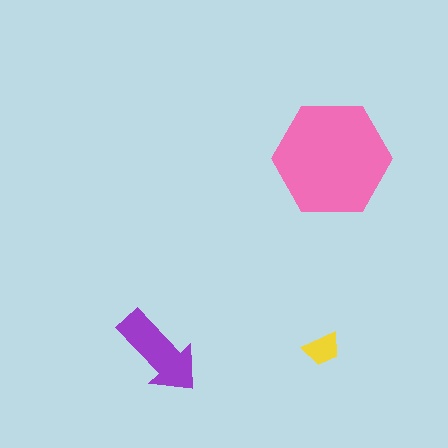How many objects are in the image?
There are 3 objects in the image.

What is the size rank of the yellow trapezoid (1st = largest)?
3rd.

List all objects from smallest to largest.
The yellow trapezoid, the purple arrow, the pink hexagon.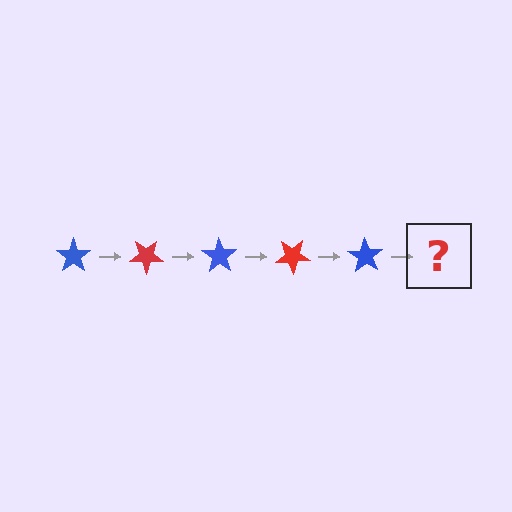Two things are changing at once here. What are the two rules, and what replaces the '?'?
The two rules are that it rotates 35 degrees each step and the color cycles through blue and red. The '?' should be a red star, rotated 175 degrees from the start.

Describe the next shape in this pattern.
It should be a red star, rotated 175 degrees from the start.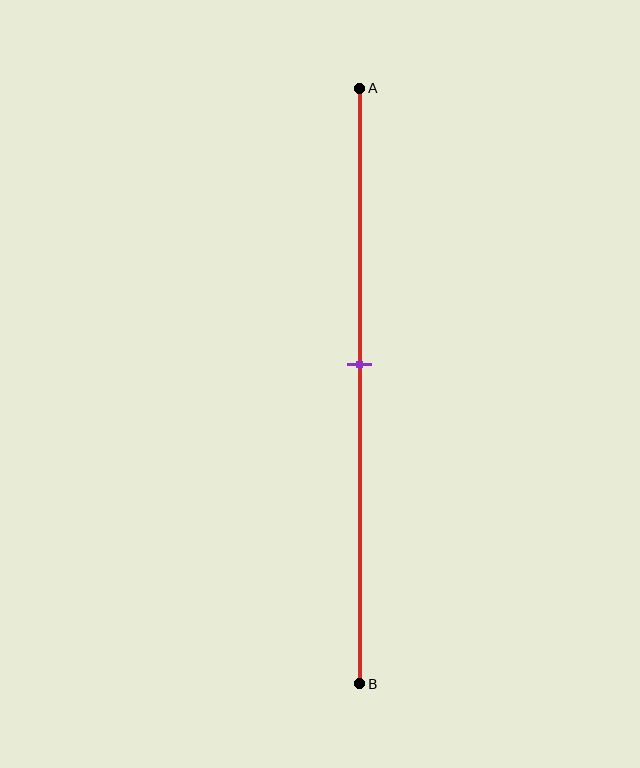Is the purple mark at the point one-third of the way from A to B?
No, the mark is at about 45% from A, not at the 33% one-third point.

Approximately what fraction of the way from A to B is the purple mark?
The purple mark is approximately 45% of the way from A to B.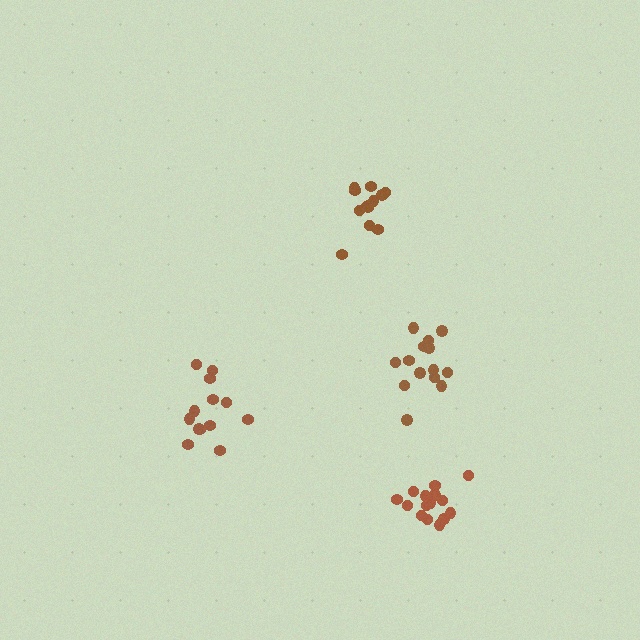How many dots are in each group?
Group 1: 14 dots, Group 2: 13 dots, Group 3: 13 dots, Group 4: 15 dots (55 total).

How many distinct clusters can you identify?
There are 4 distinct clusters.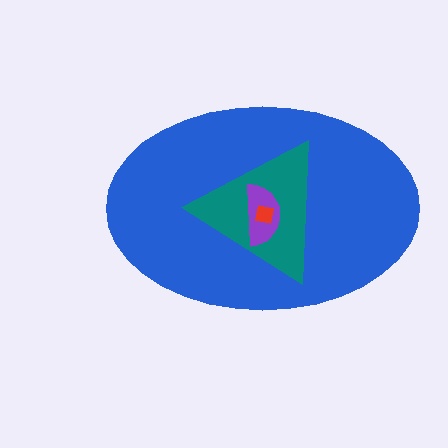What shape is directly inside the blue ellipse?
The teal triangle.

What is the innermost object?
The red square.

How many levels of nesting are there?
4.